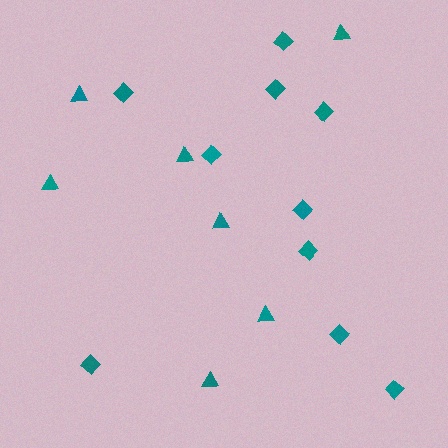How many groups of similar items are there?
There are 2 groups: one group of triangles (7) and one group of diamonds (10).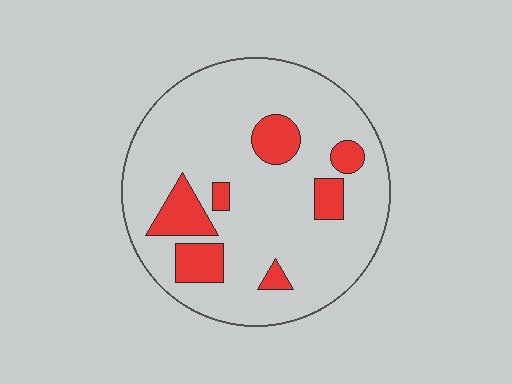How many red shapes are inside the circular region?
7.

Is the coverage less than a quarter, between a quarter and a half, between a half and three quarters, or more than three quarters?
Less than a quarter.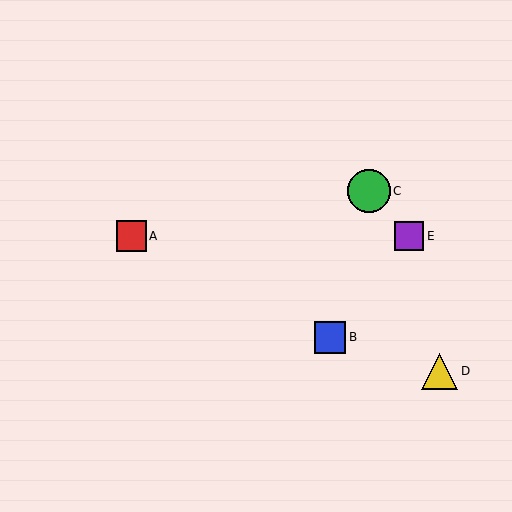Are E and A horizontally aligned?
Yes, both are at y≈236.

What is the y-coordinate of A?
Object A is at y≈236.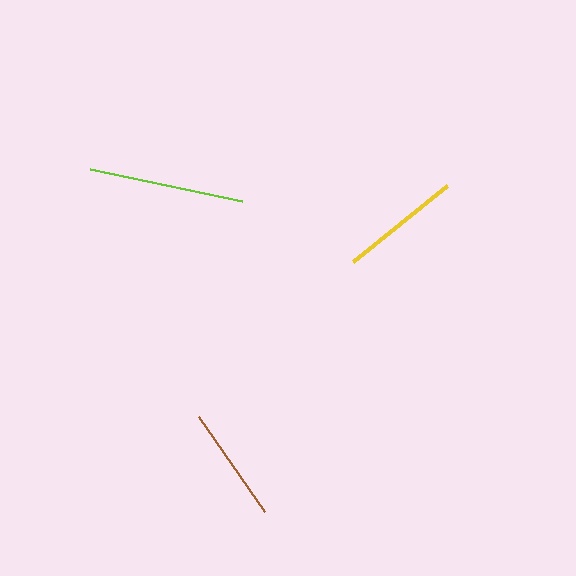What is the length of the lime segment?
The lime segment is approximately 156 pixels long.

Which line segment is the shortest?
The brown line is the shortest at approximately 117 pixels.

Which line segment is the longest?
The lime line is the longest at approximately 156 pixels.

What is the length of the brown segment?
The brown segment is approximately 117 pixels long.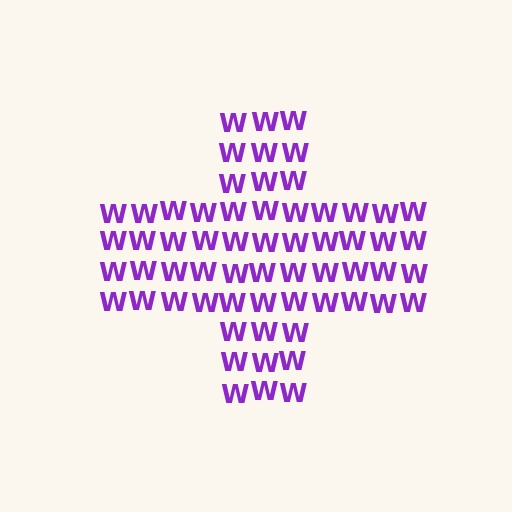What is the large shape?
The large shape is a cross.